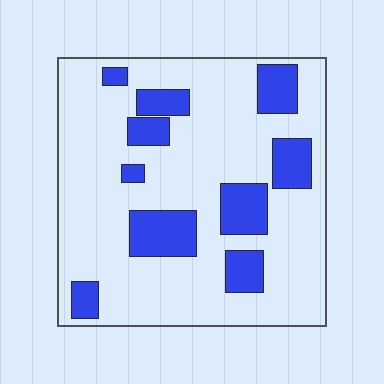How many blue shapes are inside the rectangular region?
10.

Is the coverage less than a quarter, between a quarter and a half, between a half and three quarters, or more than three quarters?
Less than a quarter.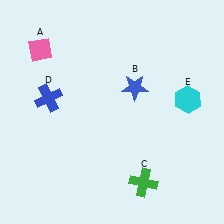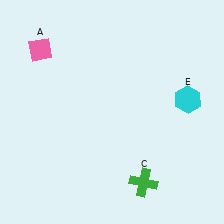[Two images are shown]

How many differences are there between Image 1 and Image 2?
There are 2 differences between the two images.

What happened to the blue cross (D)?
The blue cross (D) was removed in Image 2. It was in the top-left area of Image 1.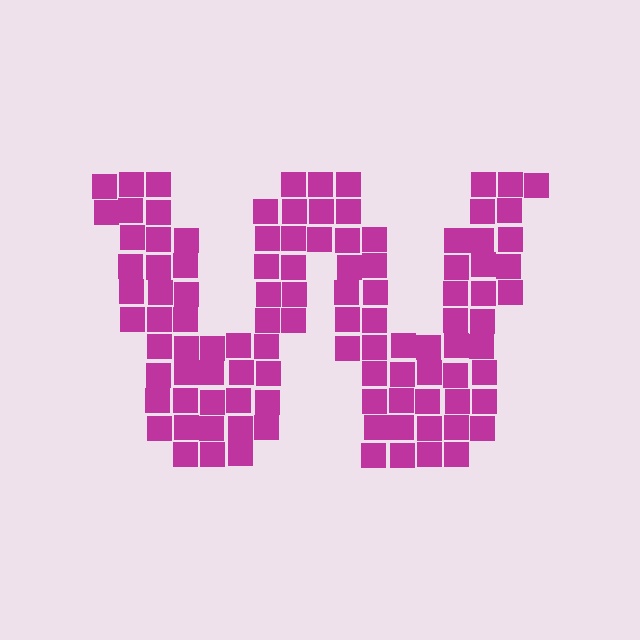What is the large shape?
The large shape is the letter W.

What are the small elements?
The small elements are squares.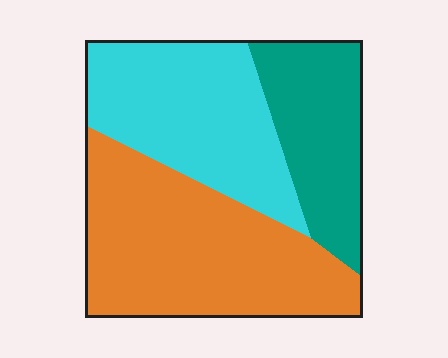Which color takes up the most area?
Orange, at roughly 45%.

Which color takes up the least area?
Teal, at roughly 25%.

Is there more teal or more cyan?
Cyan.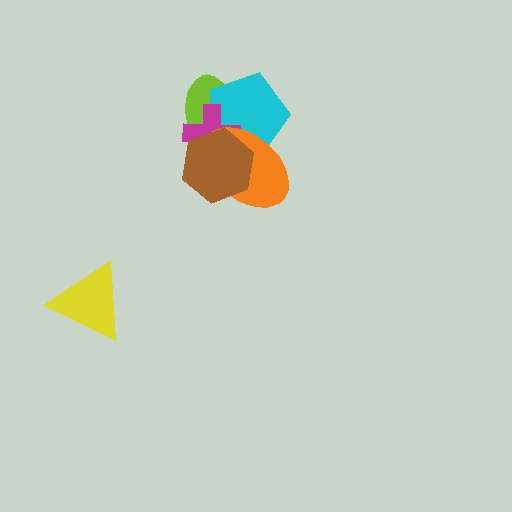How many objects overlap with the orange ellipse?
4 objects overlap with the orange ellipse.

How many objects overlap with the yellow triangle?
0 objects overlap with the yellow triangle.